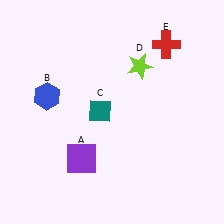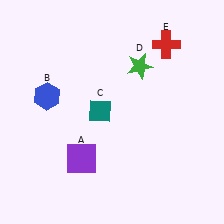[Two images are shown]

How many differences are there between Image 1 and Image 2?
There is 1 difference between the two images.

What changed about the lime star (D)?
In Image 1, D is lime. In Image 2, it changed to green.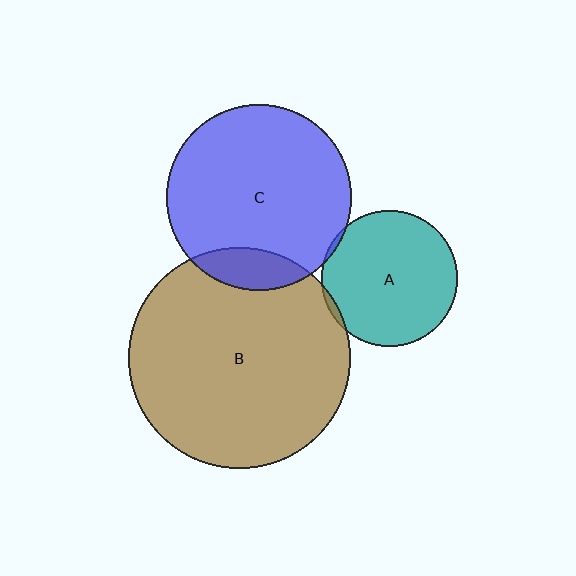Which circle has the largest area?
Circle B (brown).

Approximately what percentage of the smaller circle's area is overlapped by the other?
Approximately 5%.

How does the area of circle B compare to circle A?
Approximately 2.7 times.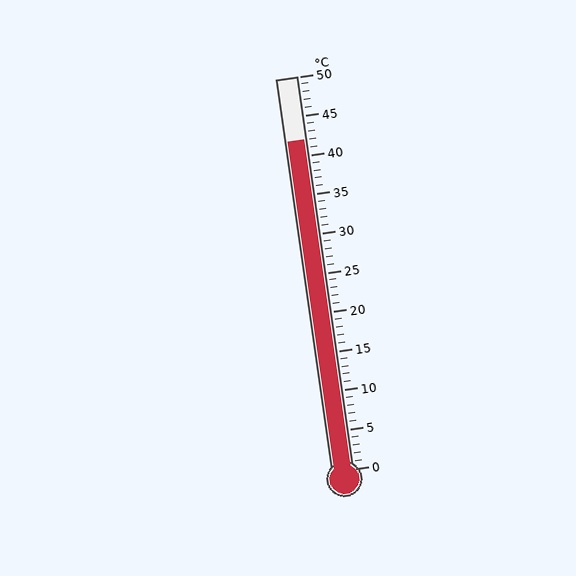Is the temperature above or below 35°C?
The temperature is above 35°C.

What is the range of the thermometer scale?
The thermometer scale ranges from 0°C to 50°C.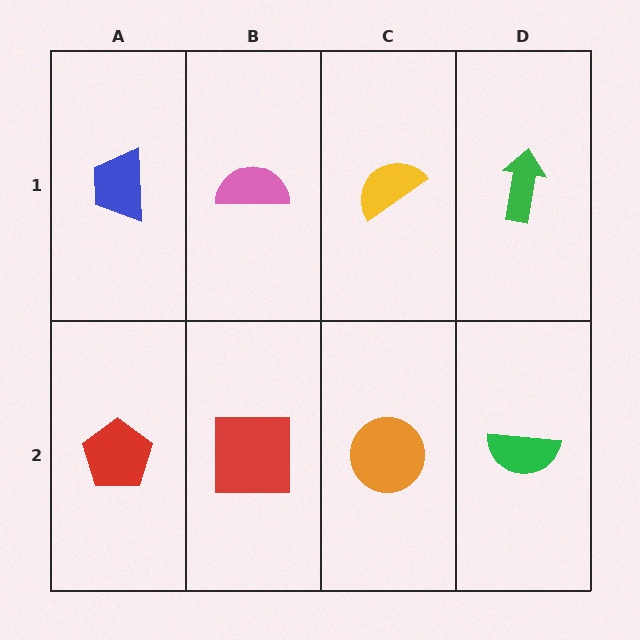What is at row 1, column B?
A pink semicircle.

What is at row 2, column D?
A green semicircle.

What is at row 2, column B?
A red square.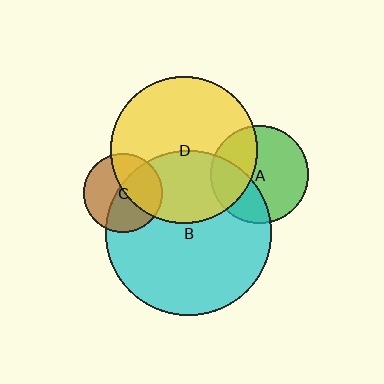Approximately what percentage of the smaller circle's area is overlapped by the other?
Approximately 40%.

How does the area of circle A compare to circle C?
Approximately 1.5 times.